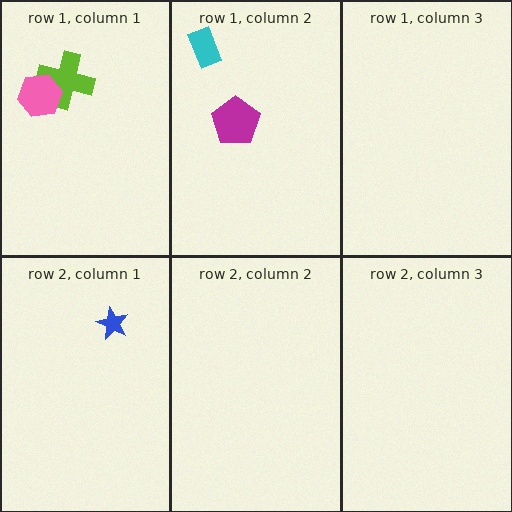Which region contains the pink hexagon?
The row 1, column 1 region.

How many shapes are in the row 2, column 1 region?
1.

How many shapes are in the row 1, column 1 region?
2.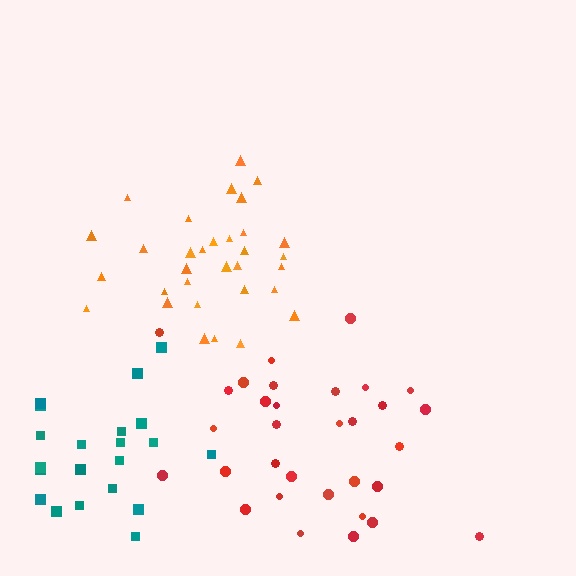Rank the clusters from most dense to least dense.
orange, red, teal.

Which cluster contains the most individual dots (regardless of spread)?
Orange (32).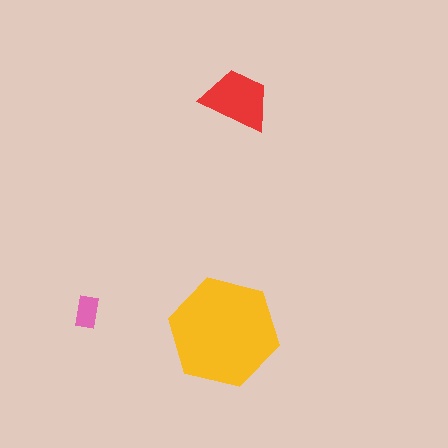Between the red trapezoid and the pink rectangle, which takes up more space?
The red trapezoid.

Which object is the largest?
The yellow hexagon.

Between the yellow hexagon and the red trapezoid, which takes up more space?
The yellow hexagon.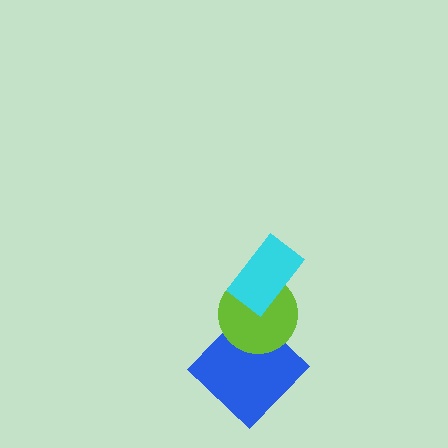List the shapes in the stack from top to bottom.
From top to bottom: the cyan rectangle, the lime circle, the blue diamond.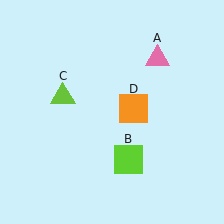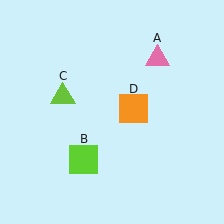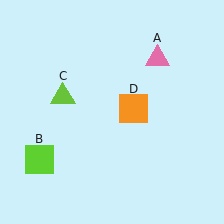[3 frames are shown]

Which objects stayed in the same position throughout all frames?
Pink triangle (object A) and lime triangle (object C) and orange square (object D) remained stationary.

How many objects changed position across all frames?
1 object changed position: lime square (object B).